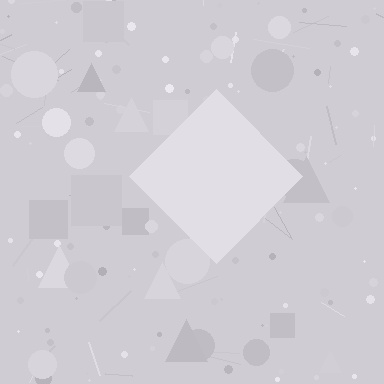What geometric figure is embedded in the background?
A diamond is embedded in the background.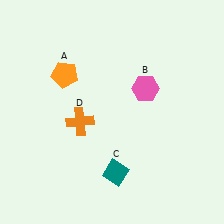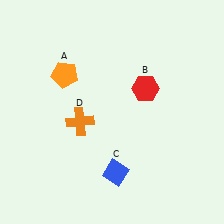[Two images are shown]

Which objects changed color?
B changed from pink to red. C changed from teal to blue.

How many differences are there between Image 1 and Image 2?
There are 2 differences between the two images.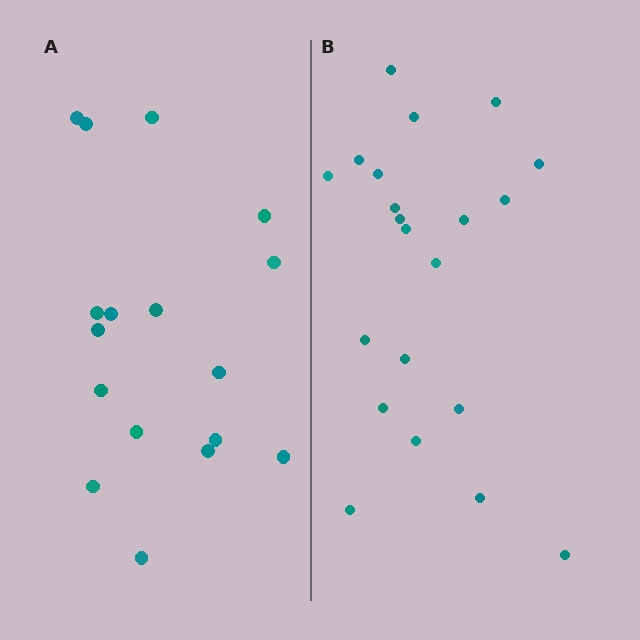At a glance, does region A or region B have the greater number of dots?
Region B (the right region) has more dots.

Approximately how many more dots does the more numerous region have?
Region B has about 4 more dots than region A.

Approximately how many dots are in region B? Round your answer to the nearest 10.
About 20 dots. (The exact count is 21, which rounds to 20.)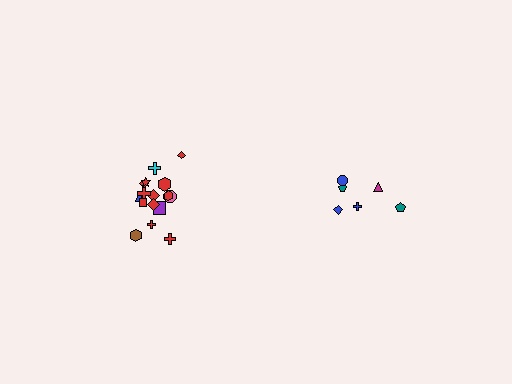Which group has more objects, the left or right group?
The left group.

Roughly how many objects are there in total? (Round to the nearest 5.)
Roughly 25 objects in total.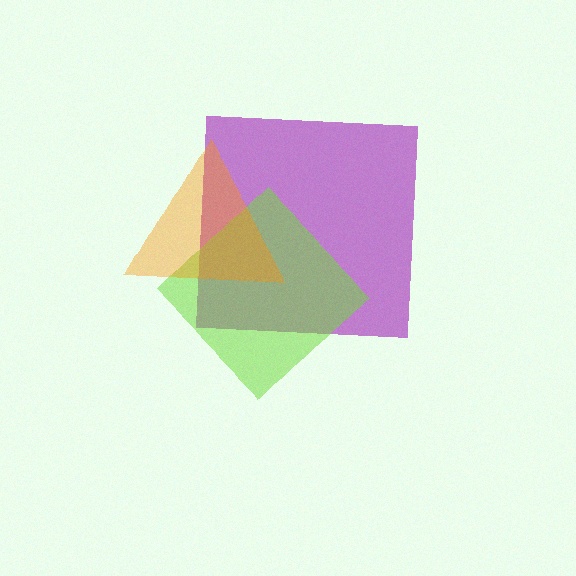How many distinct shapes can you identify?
There are 3 distinct shapes: a purple square, a lime diamond, an orange triangle.